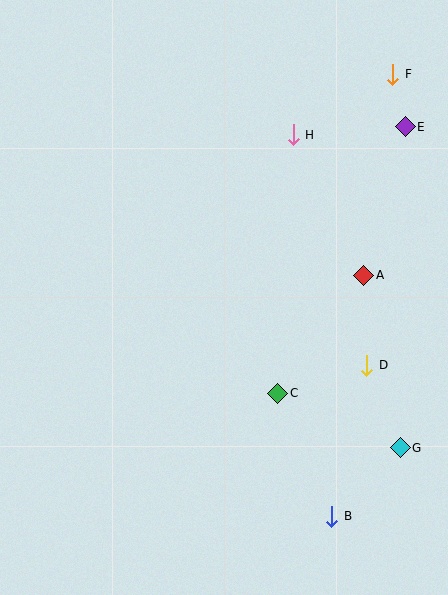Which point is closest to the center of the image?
Point C at (278, 393) is closest to the center.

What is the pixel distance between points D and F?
The distance between D and F is 292 pixels.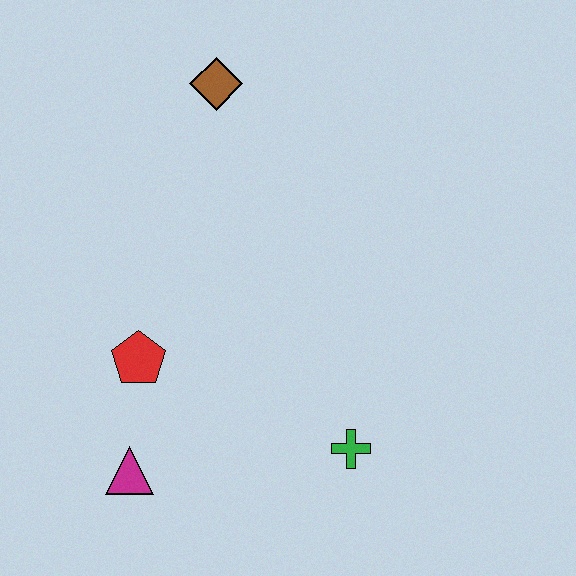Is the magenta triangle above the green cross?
No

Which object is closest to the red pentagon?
The magenta triangle is closest to the red pentagon.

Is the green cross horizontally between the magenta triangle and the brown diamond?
No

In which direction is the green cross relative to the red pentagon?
The green cross is to the right of the red pentagon.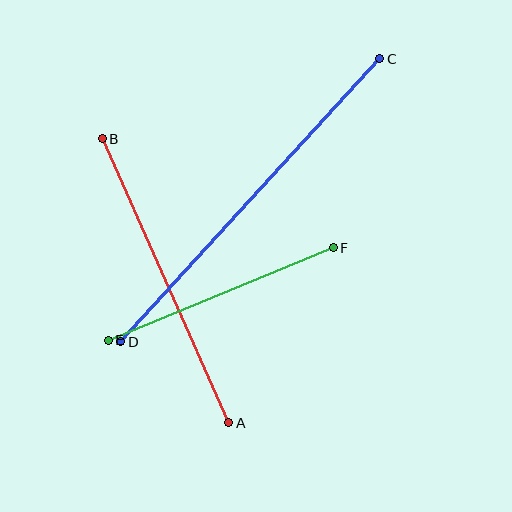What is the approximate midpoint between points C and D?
The midpoint is at approximately (250, 200) pixels.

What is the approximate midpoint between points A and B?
The midpoint is at approximately (165, 281) pixels.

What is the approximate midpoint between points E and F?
The midpoint is at approximately (221, 294) pixels.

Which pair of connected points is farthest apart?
Points C and D are farthest apart.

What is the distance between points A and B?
The distance is approximately 311 pixels.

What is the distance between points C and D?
The distance is approximately 383 pixels.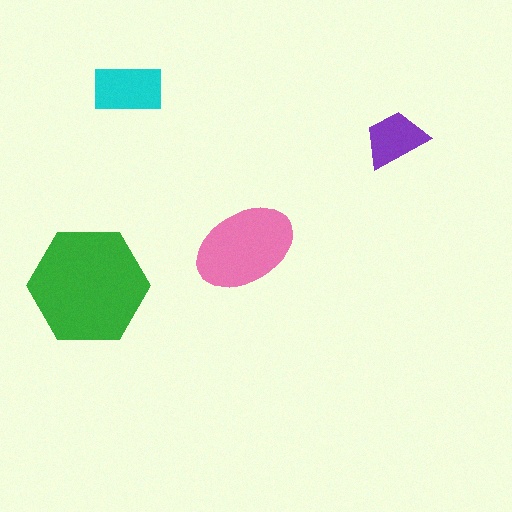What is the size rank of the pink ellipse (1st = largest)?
2nd.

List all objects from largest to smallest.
The green hexagon, the pink ellipse, the cyan rectangle, the purple trapezoid.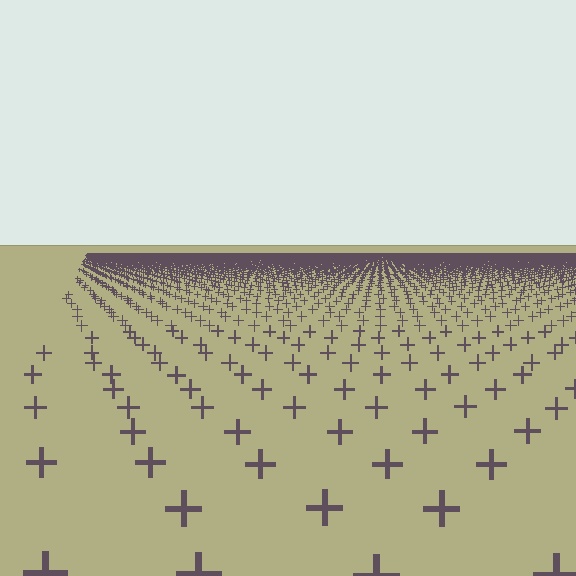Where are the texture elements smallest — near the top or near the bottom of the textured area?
Near the top.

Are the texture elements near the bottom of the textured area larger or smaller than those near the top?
Larger. Near the bottom, elements are closer to the viewer and appear at a bigger on-screen size.